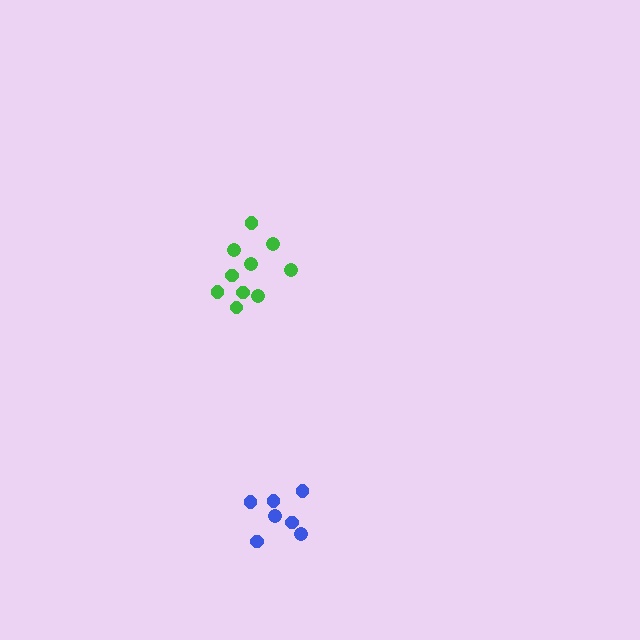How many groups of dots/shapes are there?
There are 2 groups.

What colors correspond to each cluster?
The clusters are colored: green, blue.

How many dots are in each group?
Group 1: 10 dots, Group 2: 7 dots (17 total).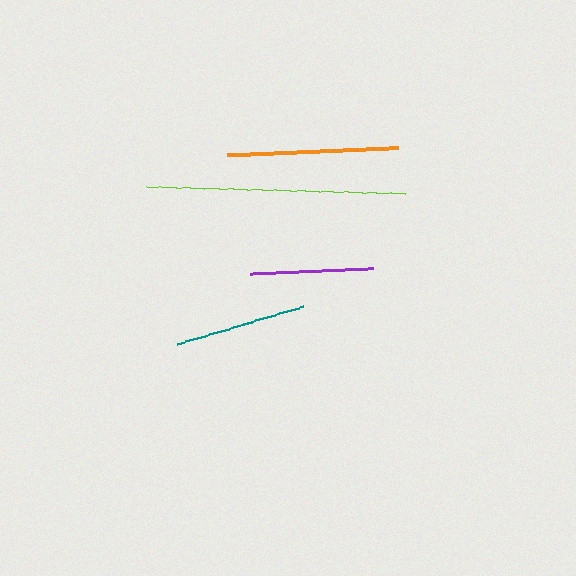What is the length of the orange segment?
The orange segment is approximately 171 pixels long.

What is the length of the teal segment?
The teal segment is approximately 131 pixels long.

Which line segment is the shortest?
The purple line is the shortest at approximately 124 pixels.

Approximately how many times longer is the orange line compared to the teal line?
The orange line is approximately 1.3 times the length of the teal line.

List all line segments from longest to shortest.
From longest to shortest: lime, orange, teal, purple.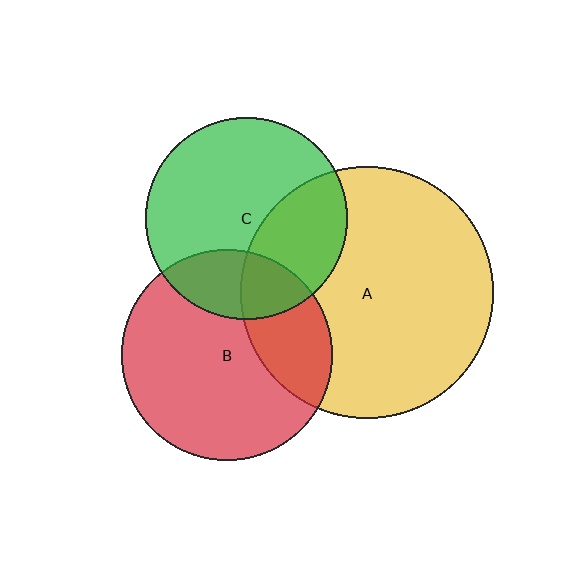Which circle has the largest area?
Circle A (yellow).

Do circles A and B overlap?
Yes.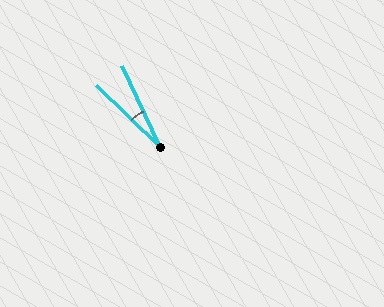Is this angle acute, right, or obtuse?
It is acute.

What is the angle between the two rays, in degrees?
Approximately 21 degrees.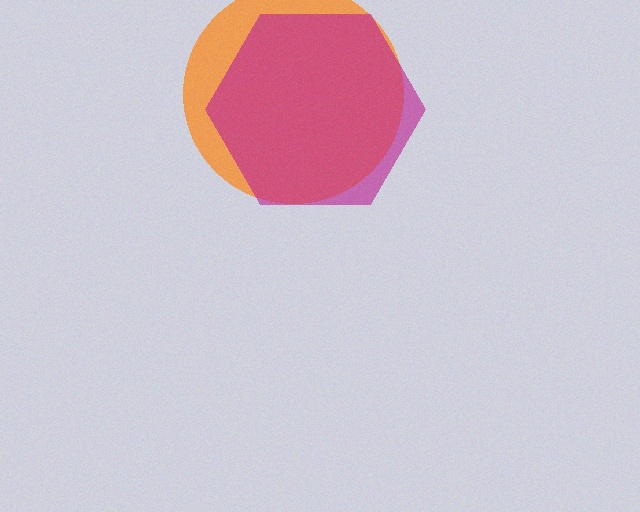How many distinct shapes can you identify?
There are 2 distinct shapes: an orange circle, a magenta hexagon.